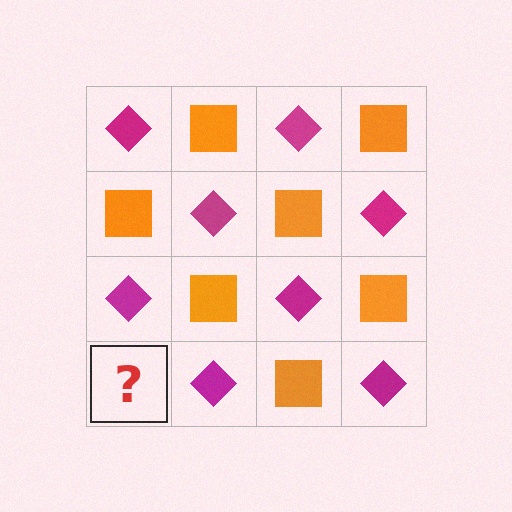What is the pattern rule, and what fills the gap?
The rule is that it alternates magenta diamond and orange square in a checkerboard pattern. The gap should be filled with an orange square.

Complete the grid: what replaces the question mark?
The question mark should be replaced with an orange square.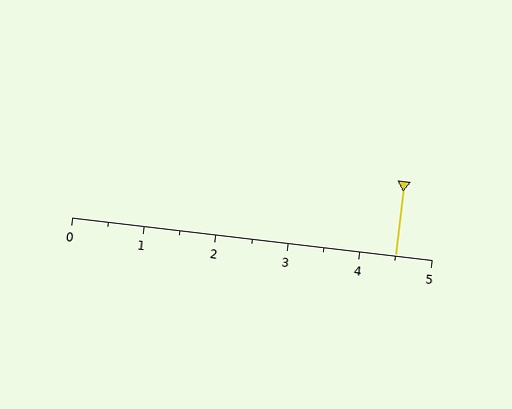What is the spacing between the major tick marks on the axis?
The major ticks are spaced 1 apart.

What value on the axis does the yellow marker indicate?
The marker indicates approximately 4.5.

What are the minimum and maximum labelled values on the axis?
The axis runs from 0 to 5.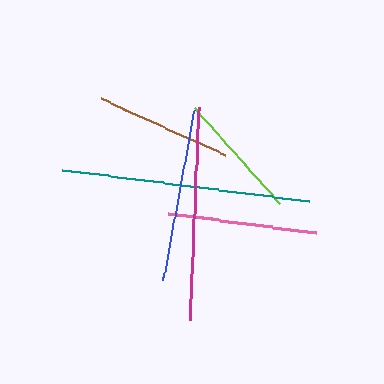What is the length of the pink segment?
The pink segment is approximately 150 pixels long.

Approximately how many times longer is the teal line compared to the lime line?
The teal line is approximately 1.9 times the length of the lime line.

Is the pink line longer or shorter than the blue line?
The blue line is longer than the pink line.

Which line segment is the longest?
The teal line is the longest at approximately 249 pixels.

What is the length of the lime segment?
The lime segment is approximately 128 pixels long.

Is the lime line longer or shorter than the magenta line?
The magenta line is longer than the lime line.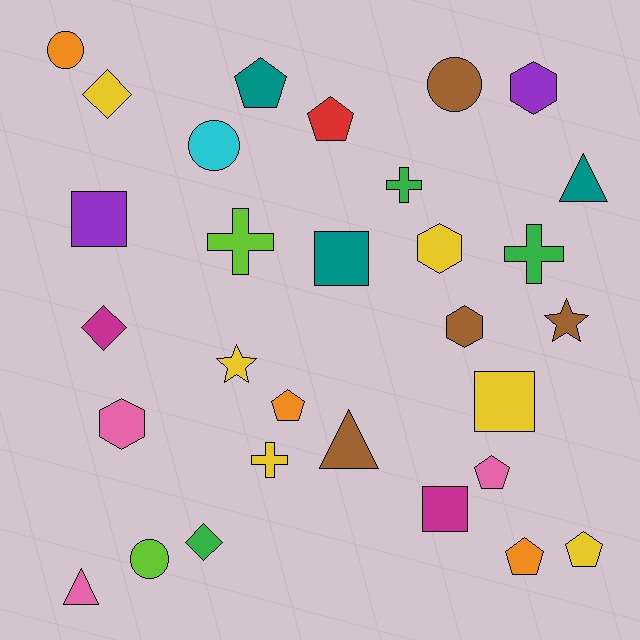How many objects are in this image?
There are 30 objects.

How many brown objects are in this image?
There are 4 brown objects.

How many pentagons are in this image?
There are 6 pentagons.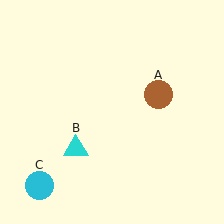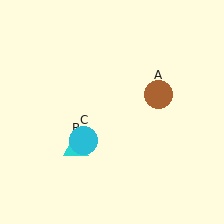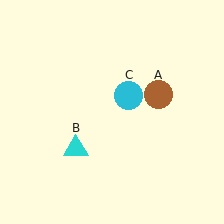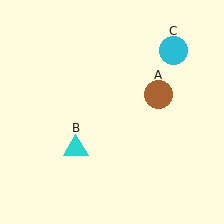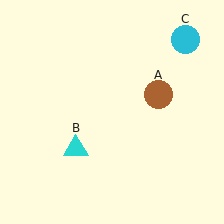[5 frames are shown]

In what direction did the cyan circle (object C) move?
The cyan circle (object C) moved up and to the right.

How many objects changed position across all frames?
1 object changed position: cyan circle (object C).